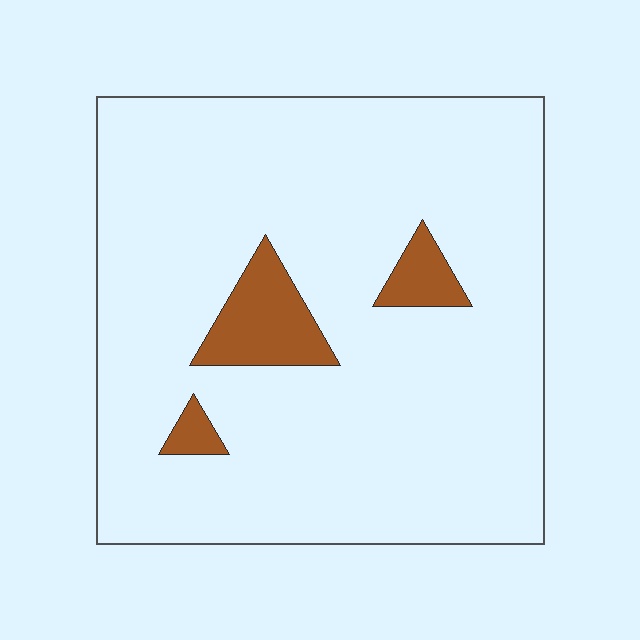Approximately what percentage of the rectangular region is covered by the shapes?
Approximately 10%.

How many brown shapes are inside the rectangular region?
3.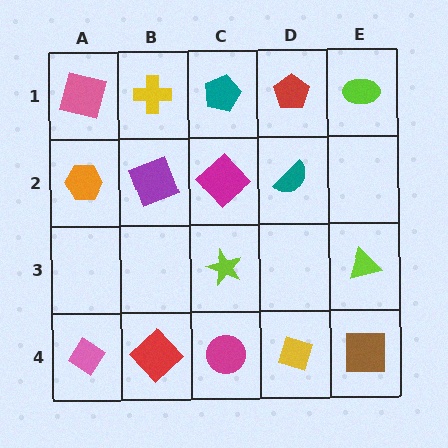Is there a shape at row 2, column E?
No, that cell is empty.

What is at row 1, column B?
A yellow cross.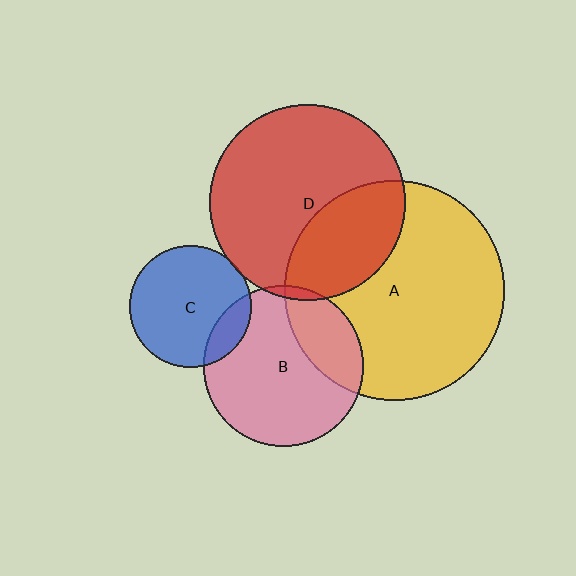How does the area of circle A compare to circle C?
Approximately 3.3 times.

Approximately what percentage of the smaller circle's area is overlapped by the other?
Approximately 25%.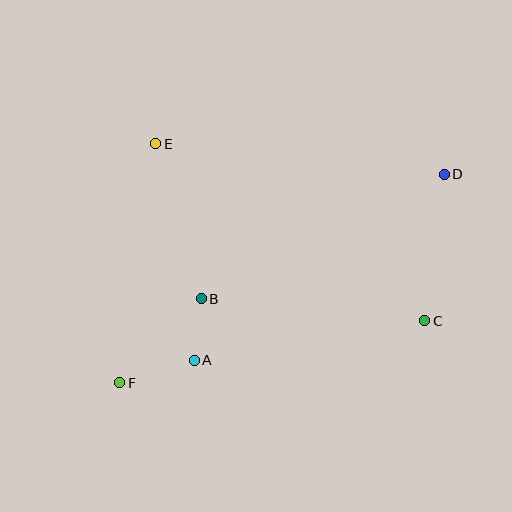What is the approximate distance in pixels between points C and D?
The distance between C and D is approximately 148 pixels.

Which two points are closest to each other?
Points A and B are closest to each other.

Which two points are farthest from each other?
Points D and F are farthest from each other.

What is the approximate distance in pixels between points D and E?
The distance between D and E is approximately 290 pixels.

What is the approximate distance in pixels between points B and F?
The distance between B and F is approximately 117 pixels.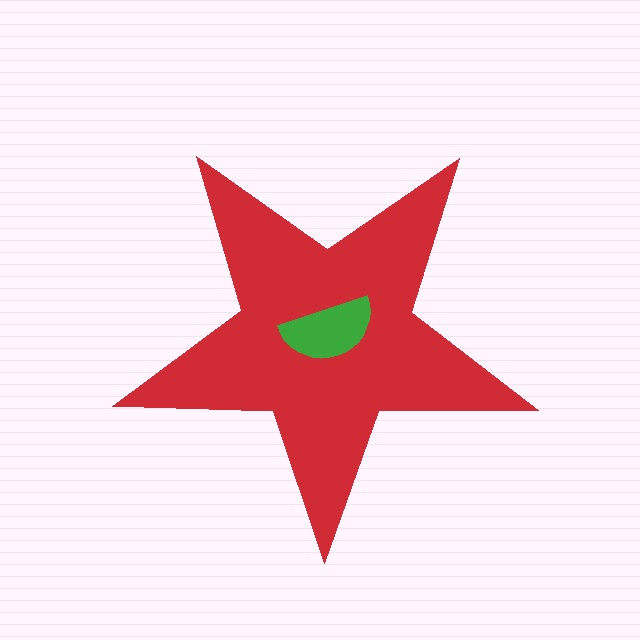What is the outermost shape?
The red star.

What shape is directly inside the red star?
The green semicircle.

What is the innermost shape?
The green semicircle.